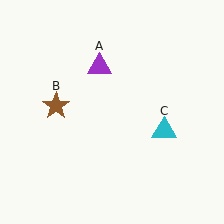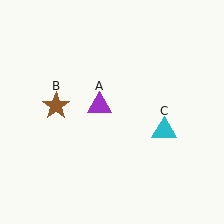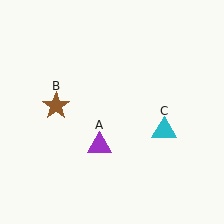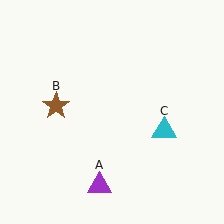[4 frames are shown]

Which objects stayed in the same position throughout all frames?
Brown star (object B) and cyan triangle (object C) remained stationary.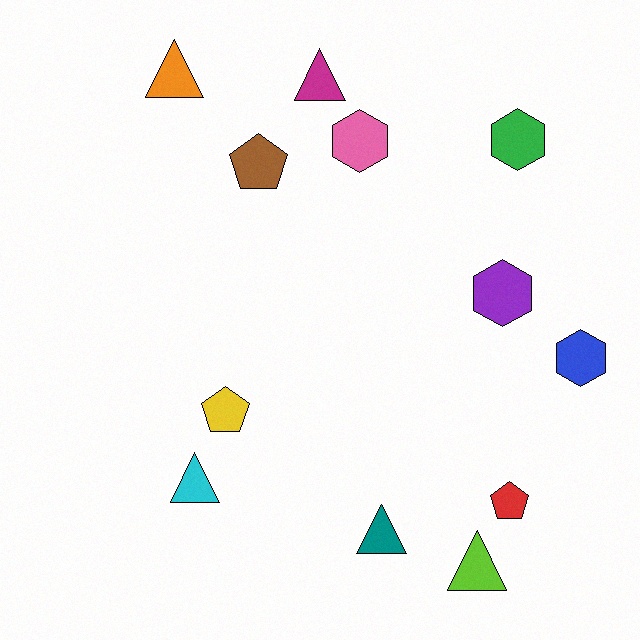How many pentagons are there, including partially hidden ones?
There are 3 pentagons.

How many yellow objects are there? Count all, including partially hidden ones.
There is 1 yellow object.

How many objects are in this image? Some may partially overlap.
There are 12 objects.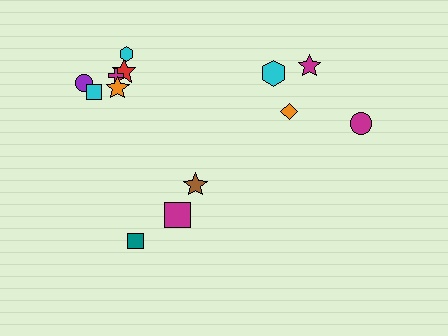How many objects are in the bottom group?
There are 3 objects.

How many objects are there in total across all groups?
There are 13 objects.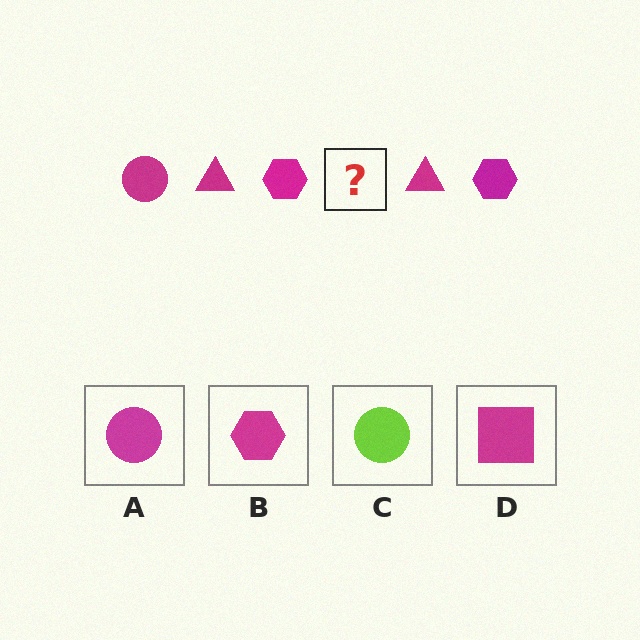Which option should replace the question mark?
Option A.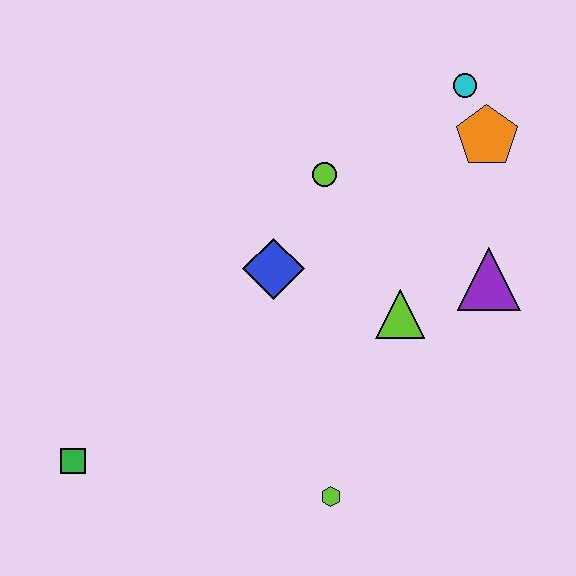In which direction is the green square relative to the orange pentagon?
The green square is to the left of the orange pentagon.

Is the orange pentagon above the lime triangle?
Yes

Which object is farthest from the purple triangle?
The green square is farthest from the purple triangle.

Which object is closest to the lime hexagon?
The lime triangle is closest to the lime hexagon.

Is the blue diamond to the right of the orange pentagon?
No